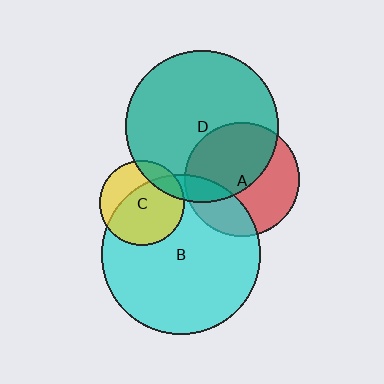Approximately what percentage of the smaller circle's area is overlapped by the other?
Approximately 15%.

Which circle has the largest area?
Circle B (cyan).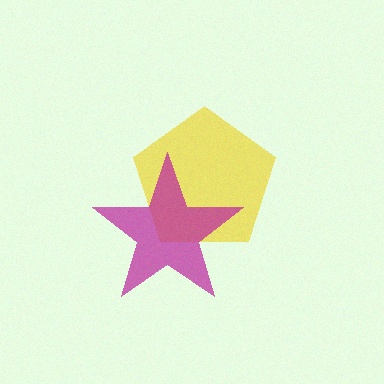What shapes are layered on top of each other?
The layered shapes are: a yellow pentagon, a magenta star.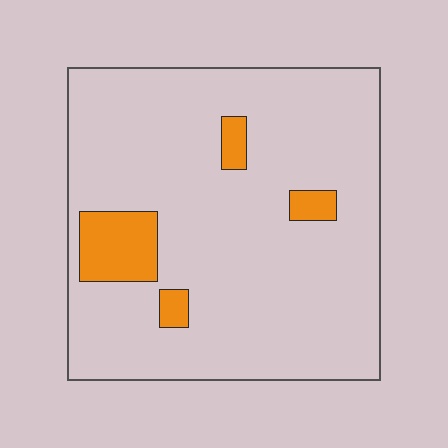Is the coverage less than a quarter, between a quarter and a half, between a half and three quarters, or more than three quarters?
Less than a quarter.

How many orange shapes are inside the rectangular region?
4.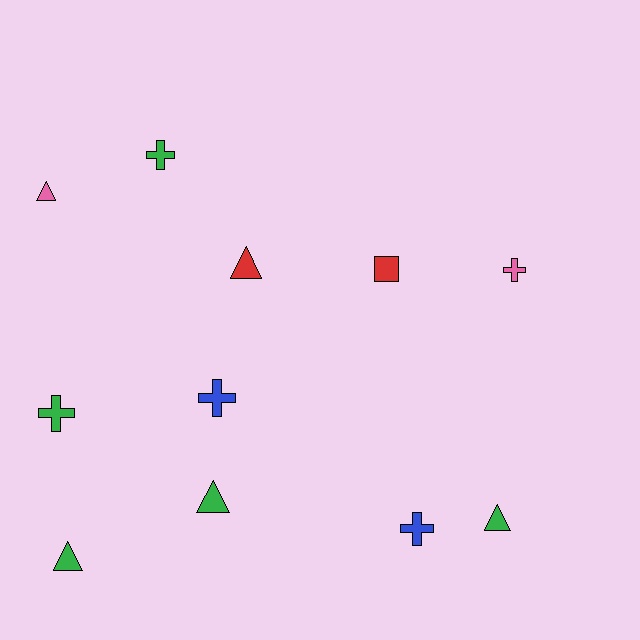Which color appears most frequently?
Green, with 5 objects.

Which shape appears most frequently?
Triangle, with 5 objects.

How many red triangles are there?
There is 1 red triangle.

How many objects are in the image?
There are 11 objects.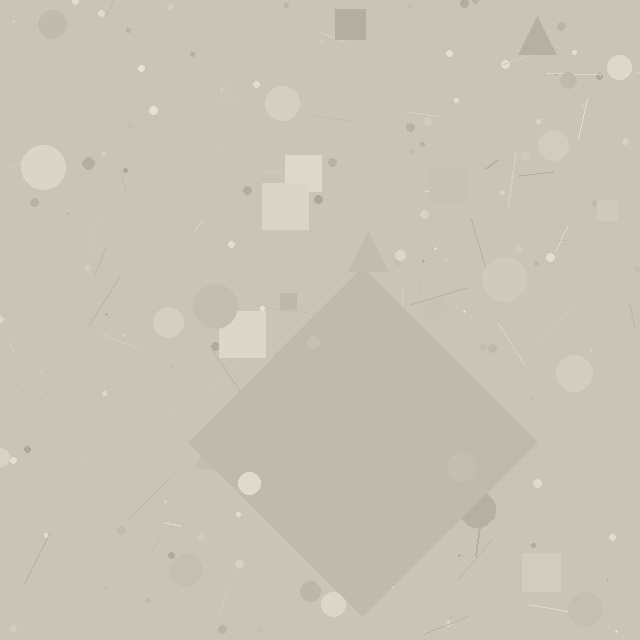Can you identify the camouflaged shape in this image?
The camouflaged shape is a diamond.